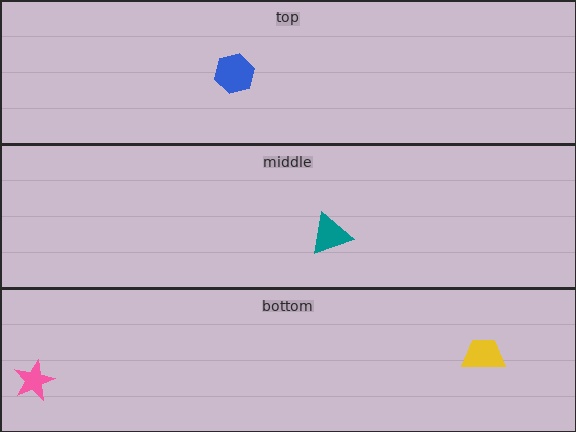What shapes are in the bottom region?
The yellow trapezoid, the pink star.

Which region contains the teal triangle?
The middle region.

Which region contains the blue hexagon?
The top region.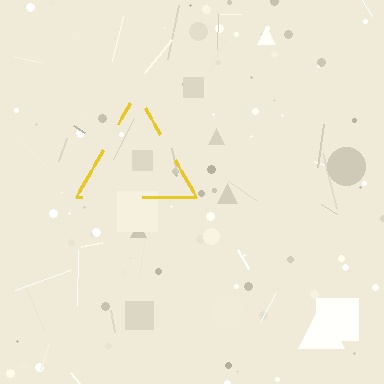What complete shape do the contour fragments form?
The contour fragments form a triangle.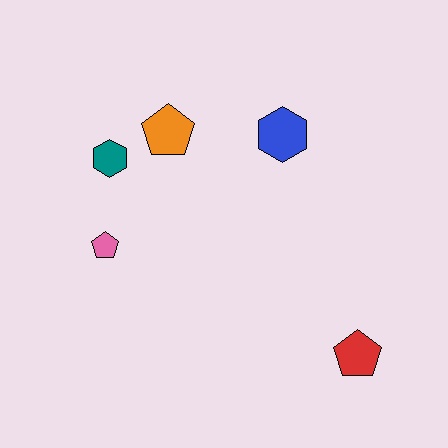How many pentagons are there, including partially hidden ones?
There are 3 pentagons.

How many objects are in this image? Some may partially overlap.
There are 5 objects.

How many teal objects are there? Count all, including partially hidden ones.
There is 1 teal object.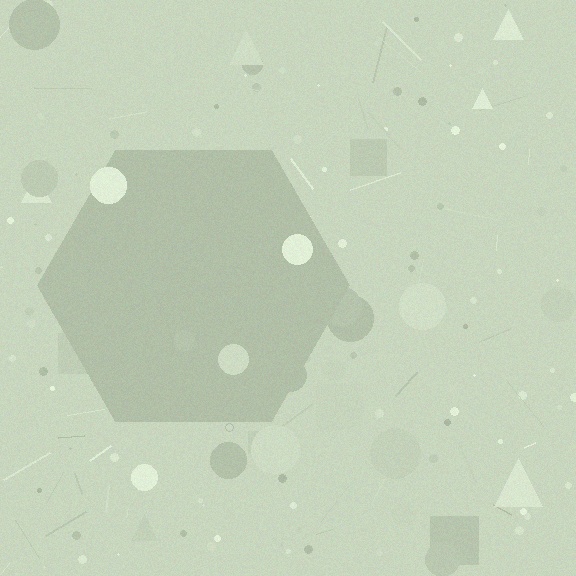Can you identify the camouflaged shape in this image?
The camouflaged shape is a hexagon.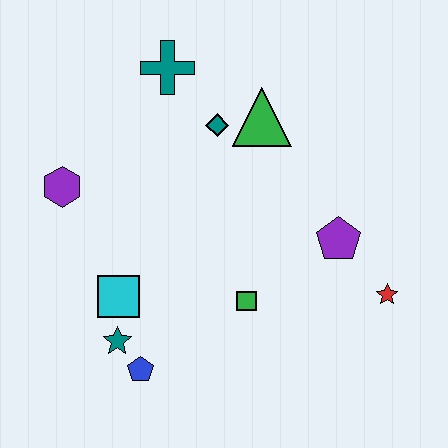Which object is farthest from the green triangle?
The blue pentagon is farthest from the green triangle.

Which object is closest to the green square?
The purple pentagon is closest to the green square.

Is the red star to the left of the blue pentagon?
No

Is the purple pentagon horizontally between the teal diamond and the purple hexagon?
No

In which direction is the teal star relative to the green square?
The teal star is to the left of the green square.